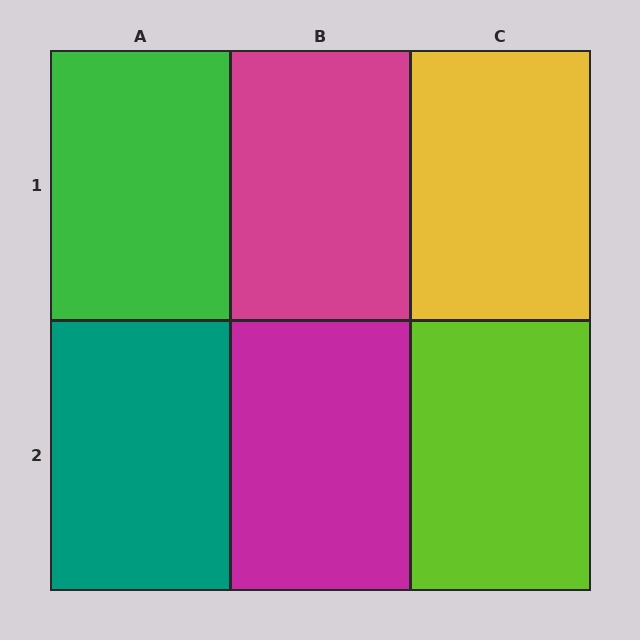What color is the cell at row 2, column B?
Magenta.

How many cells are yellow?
1 cell is yellow.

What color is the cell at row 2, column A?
Teal.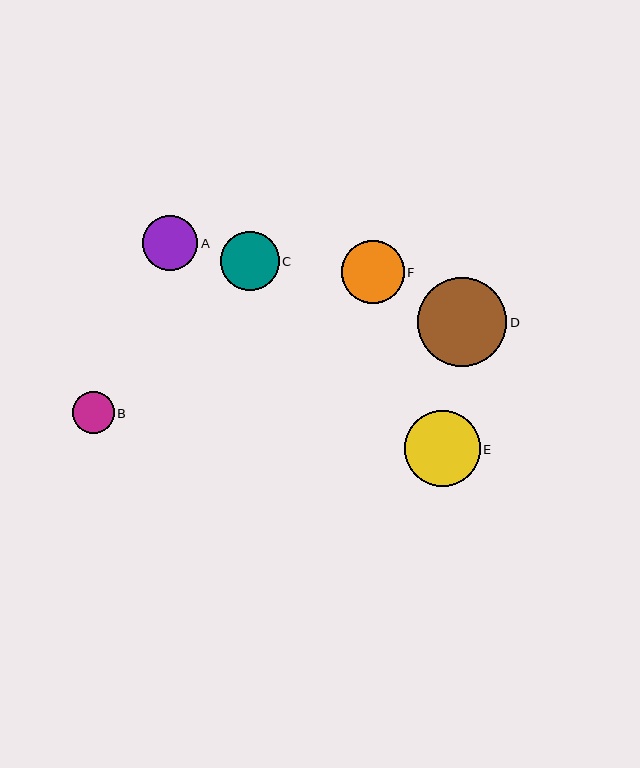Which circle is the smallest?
Circle B is the smallest with a size of approximately 42 pixels.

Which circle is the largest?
Circle D is the largest with a size of approximately 89 pixels.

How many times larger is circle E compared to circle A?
Circle E is approximately 1.4 times the size of circle A.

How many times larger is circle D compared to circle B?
Circle D is approximately 2.1 times the size of circle B.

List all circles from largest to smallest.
From largest to smallest: D, E, F, C, A, B.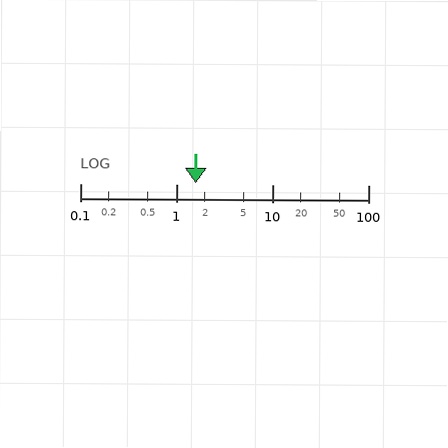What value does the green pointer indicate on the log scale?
The pointer indicates approximately 1.6.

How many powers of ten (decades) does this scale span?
The scale spans 3 decades, from 0.1 to 100.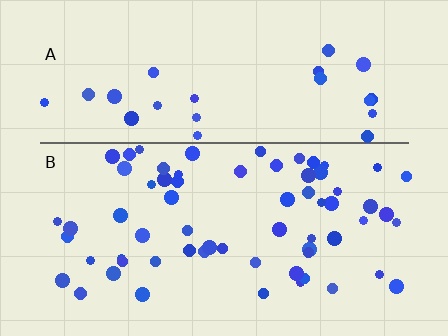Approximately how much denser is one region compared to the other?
Approximately 2.2× — region B over region A.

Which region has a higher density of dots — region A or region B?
B (the bottom).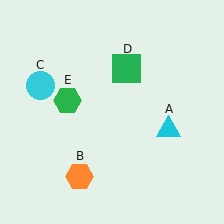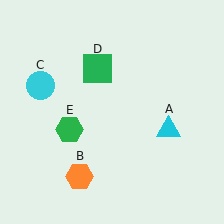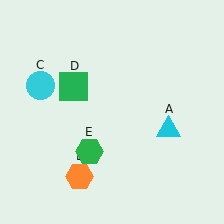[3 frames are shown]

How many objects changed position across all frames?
2 objects changed position: green square (object D), green hexagon (object E).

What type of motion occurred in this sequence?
The green square (object D), green hexagon (object E) rotated counterclockwise around the center of the scene.